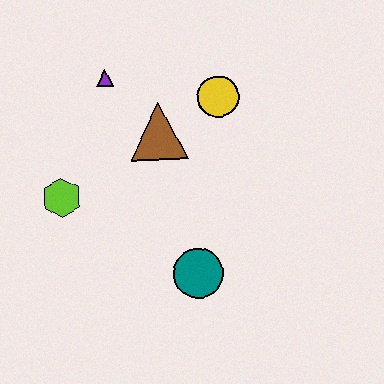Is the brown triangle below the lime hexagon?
No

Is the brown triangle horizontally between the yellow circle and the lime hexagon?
Yes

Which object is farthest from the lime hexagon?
The yellow circle is farthest from the lime hexagon.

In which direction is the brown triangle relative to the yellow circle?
The brown triangle is to the left of the yellow circle.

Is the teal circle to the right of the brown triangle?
Yes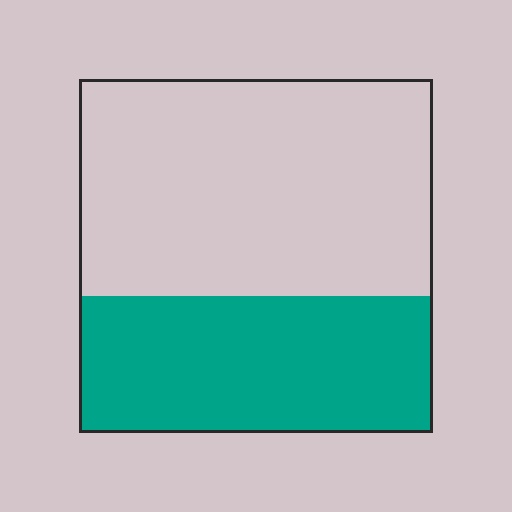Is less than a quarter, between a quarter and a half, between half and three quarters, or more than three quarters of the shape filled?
Between a quarter and a half.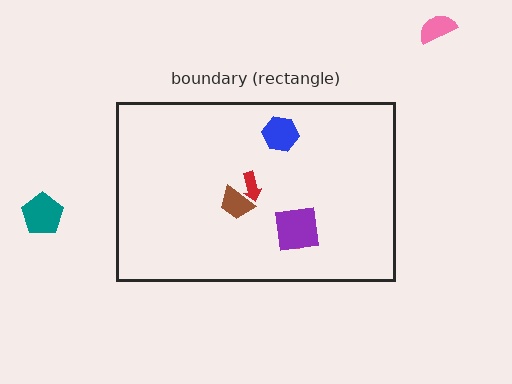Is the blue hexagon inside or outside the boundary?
Inside.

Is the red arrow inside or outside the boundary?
Inside.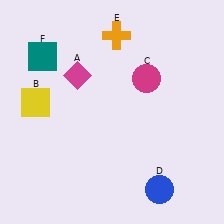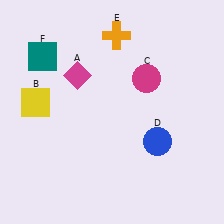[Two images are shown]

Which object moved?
The blue circle (D) moved up.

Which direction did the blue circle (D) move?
The blue circle (D) moved up.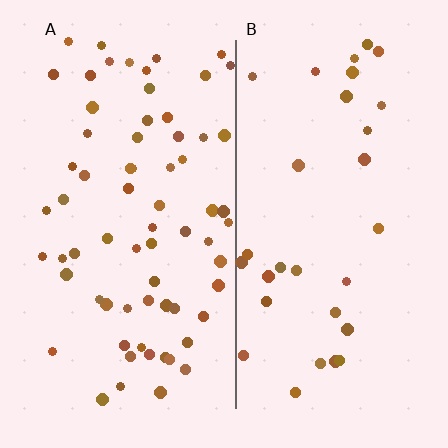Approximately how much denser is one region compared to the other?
Approximately 2.2× — region A over region B.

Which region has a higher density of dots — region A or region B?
A (the left).